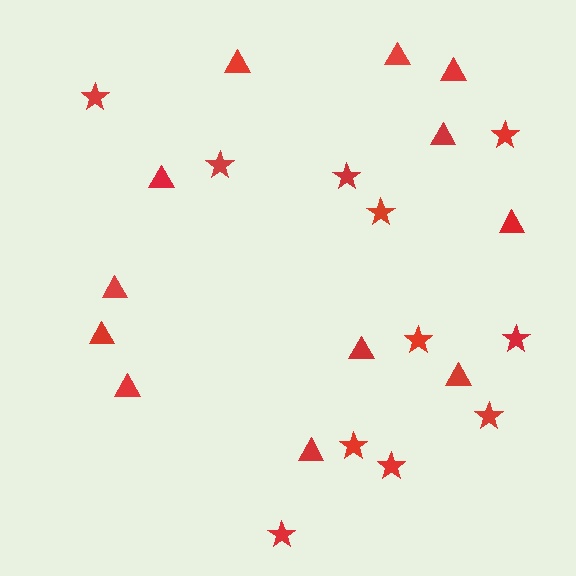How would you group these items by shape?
There are 2 groups: one group of triangles (12) and one group of stars (11).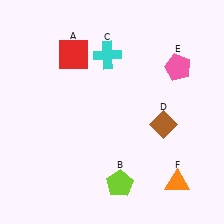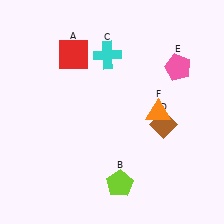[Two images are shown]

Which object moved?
The orange triangle (F) moved up.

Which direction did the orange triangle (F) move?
The orange triangle (F) moved up.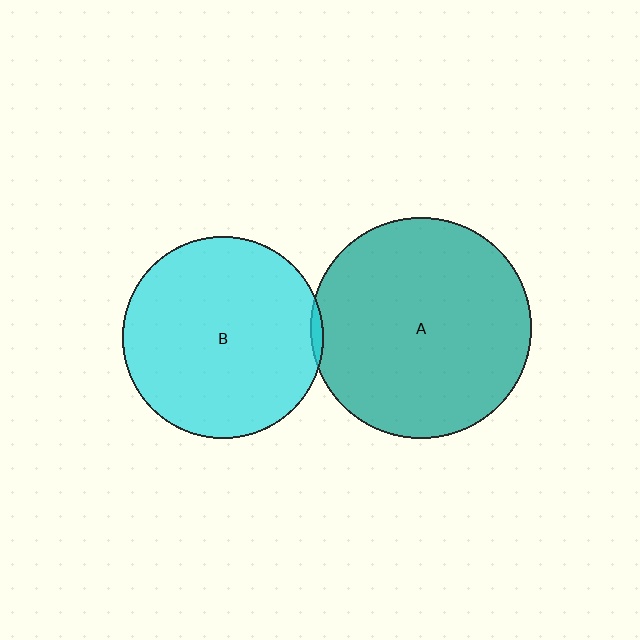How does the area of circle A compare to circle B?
Approximately 1.2 times.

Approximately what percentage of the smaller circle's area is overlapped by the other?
Approximately 5%.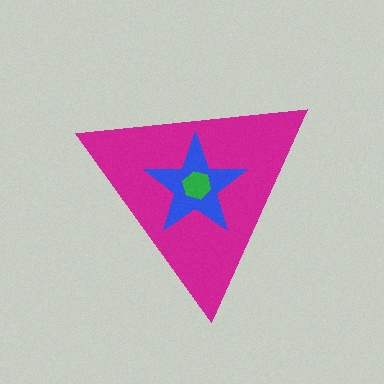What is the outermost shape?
The magenta triangle.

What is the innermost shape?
The green hexagon.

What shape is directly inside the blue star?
The green hexagon.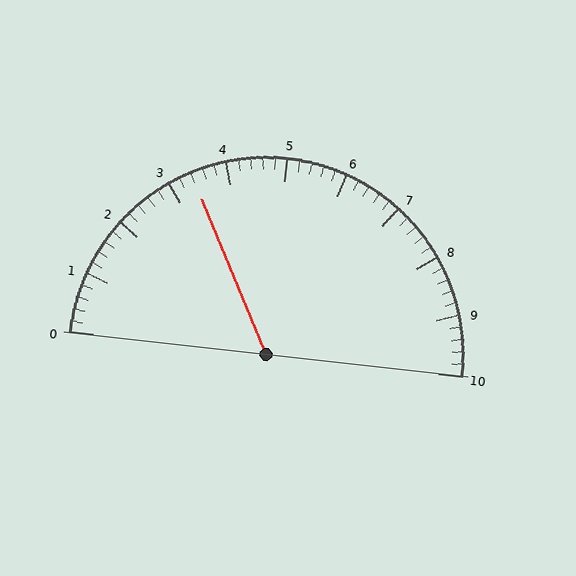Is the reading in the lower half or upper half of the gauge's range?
The reading is in the lower half of the range (0 to 10).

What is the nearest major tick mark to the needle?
The nearest major tick mark is 3.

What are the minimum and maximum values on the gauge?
The gauge ranges from 0 to 10.